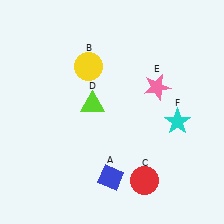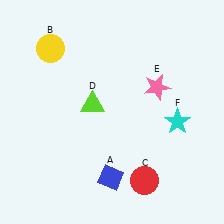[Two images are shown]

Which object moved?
The yellow circle (B) moved left.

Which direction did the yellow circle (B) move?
The yellow circle (B) moved left.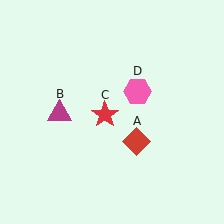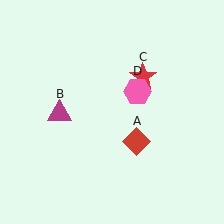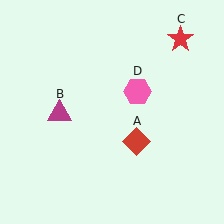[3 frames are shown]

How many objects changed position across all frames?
1 object changed position: red star (object C).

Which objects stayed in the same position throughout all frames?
Red diamond (object A) and magenta triangle (object B) and pink hexagon (object D) remained stationary.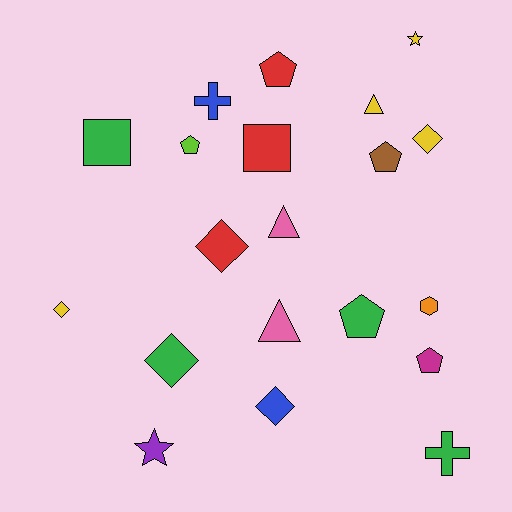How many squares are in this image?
There are 2 squares.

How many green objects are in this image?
There are 4 green objects.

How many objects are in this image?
There are 20 objects.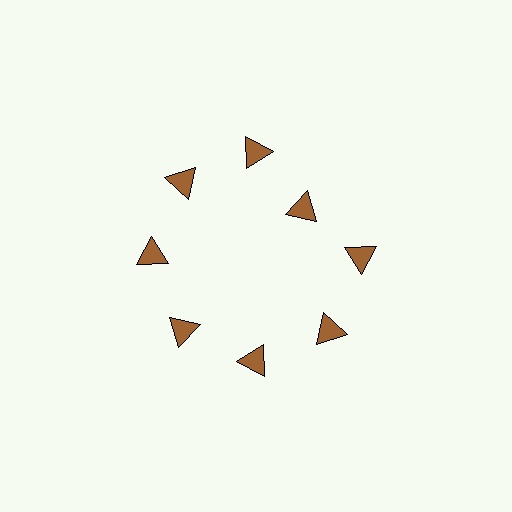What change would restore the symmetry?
The symmetry would be restored by moving it outward, back onto the ring so that all 8 triangles sit at equal angles and equal distance from the center.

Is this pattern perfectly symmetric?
No. The 8 brown triangles are arranged in a ring, but one element near the 2 o'clock position is pulled inward toward the center, breaking the 8-fold rotational symmetry.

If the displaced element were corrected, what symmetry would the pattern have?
It would have 8-fold rotational symmetry — the pattern would map onto itself every 45 degrees.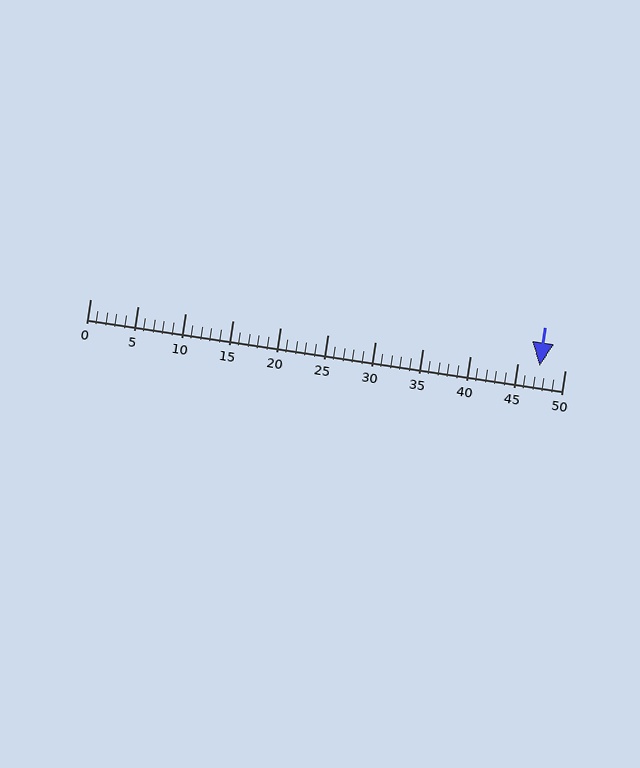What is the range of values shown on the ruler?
The ruler shows values from 0 to 50.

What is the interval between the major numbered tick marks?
The major tick marks are spaced 5 units apart.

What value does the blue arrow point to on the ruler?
The blue arrow points to approximately 47.